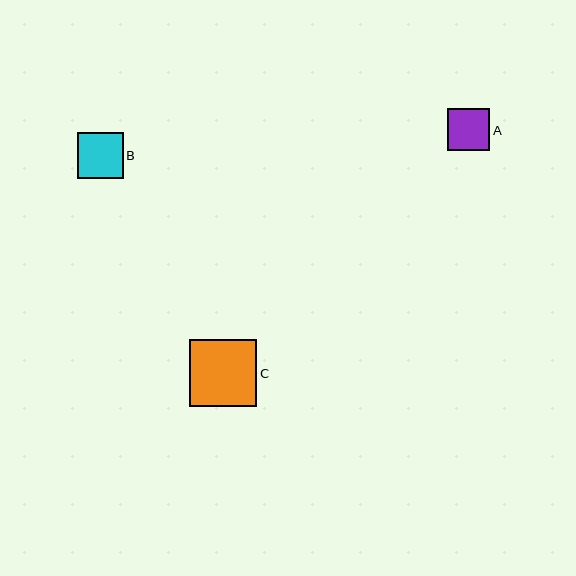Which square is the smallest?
Square A is the smallest with a size of approximately 42 pixels.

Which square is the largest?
Square C is the largest with a size of approximately 67 pixels.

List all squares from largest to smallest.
From largest to smallest: C, B, A.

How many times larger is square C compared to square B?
Square C is approximately 1.5 times the size of square B.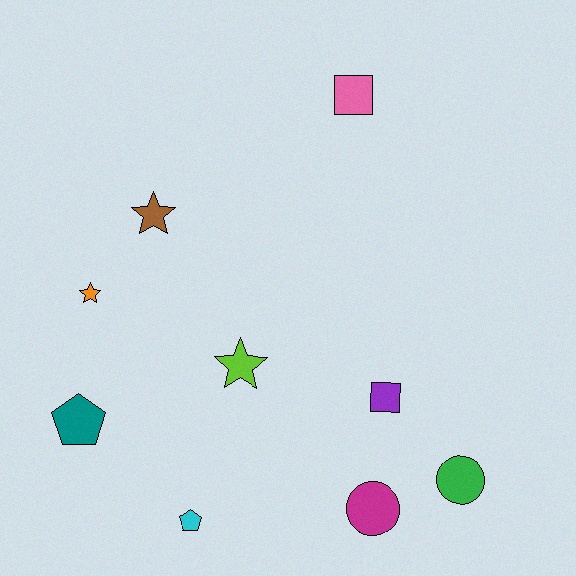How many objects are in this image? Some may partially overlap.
There are 9 objects.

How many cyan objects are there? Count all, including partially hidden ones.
There is 1 cyan object.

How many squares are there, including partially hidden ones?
There are 2 squares.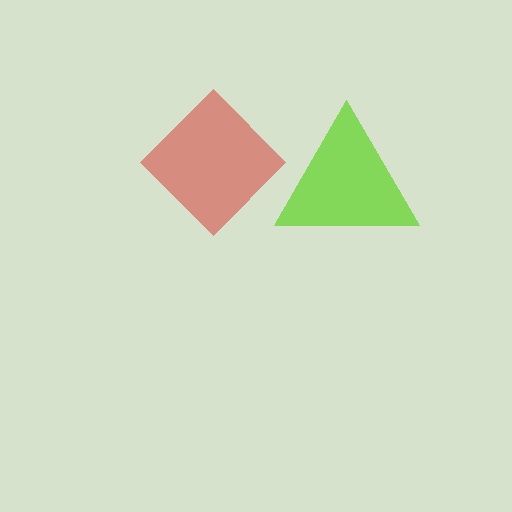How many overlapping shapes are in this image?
There are 2 overlapping shapes in the image.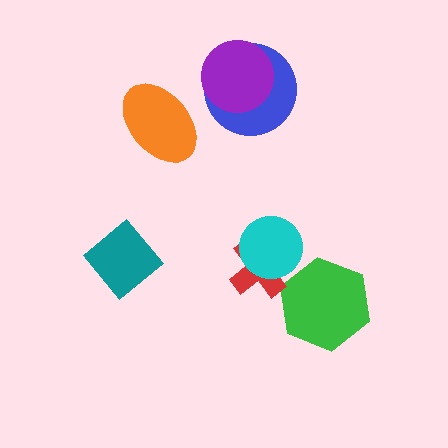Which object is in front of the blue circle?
The purple circle is in front of the blue circle.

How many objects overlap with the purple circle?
1 object overlaps with the purple circle.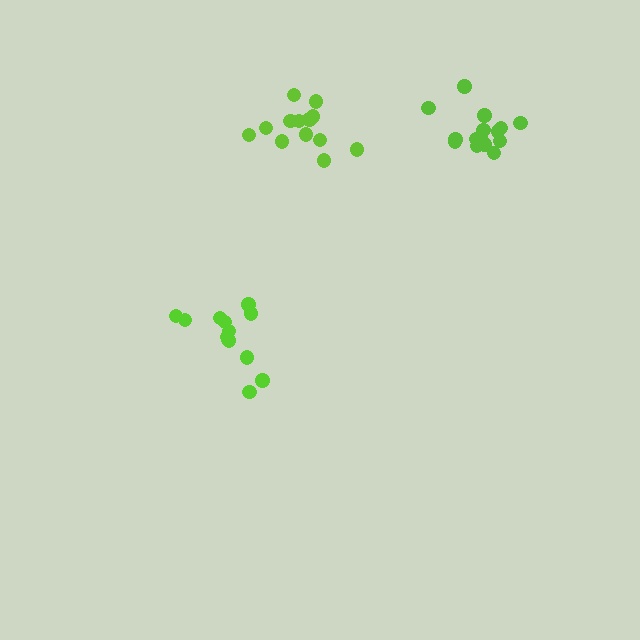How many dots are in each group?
Group 1: 15 dots, Group 2: 13 dots, Group 3: 13 dots (41 total).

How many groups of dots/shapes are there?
There are 3 groups.